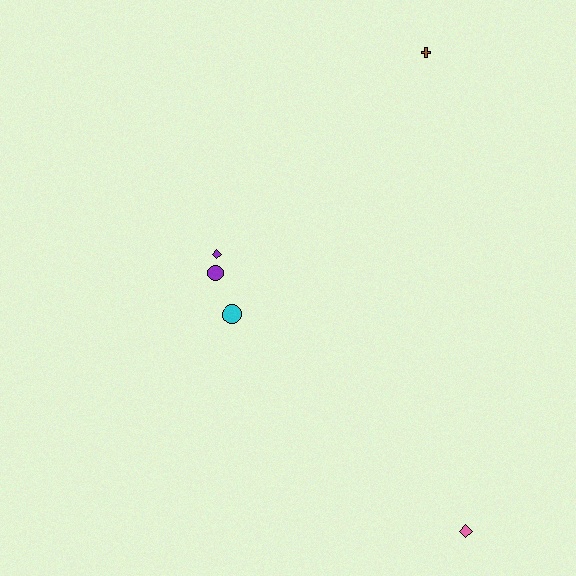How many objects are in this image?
There are 5 objects.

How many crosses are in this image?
There is 1 cross.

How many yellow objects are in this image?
There are no yellow objects.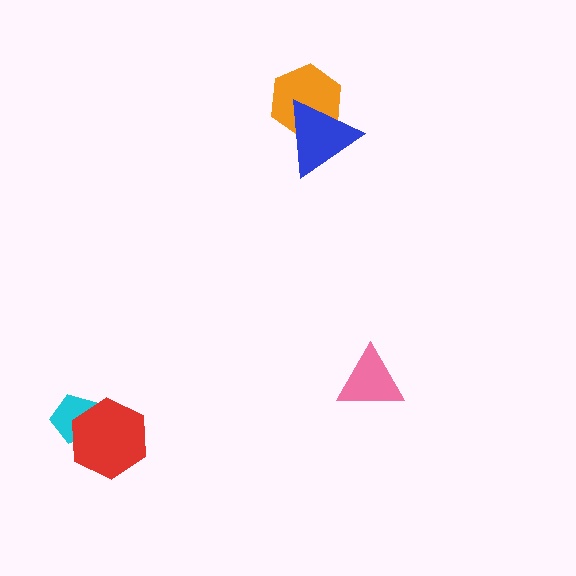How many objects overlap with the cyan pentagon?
1 object overlaps with the cyan pentagon.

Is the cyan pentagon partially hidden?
Yes, it is partially covered by another shape.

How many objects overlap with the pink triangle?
0 objects overlap with the pink triangle.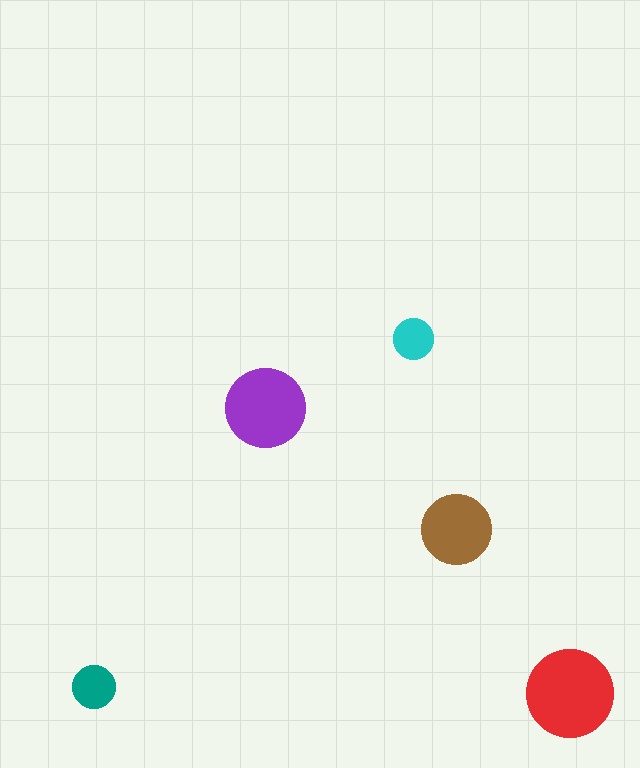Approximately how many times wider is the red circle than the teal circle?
About 2 times wider.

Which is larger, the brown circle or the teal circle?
The brown one.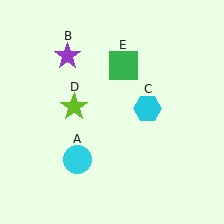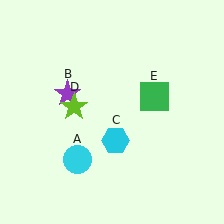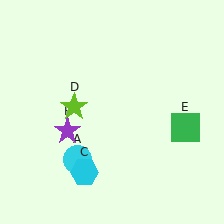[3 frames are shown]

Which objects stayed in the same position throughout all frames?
Cyan circle (object A) and lime star (object D) remained stationary.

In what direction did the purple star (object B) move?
The purple star (object B) moved down.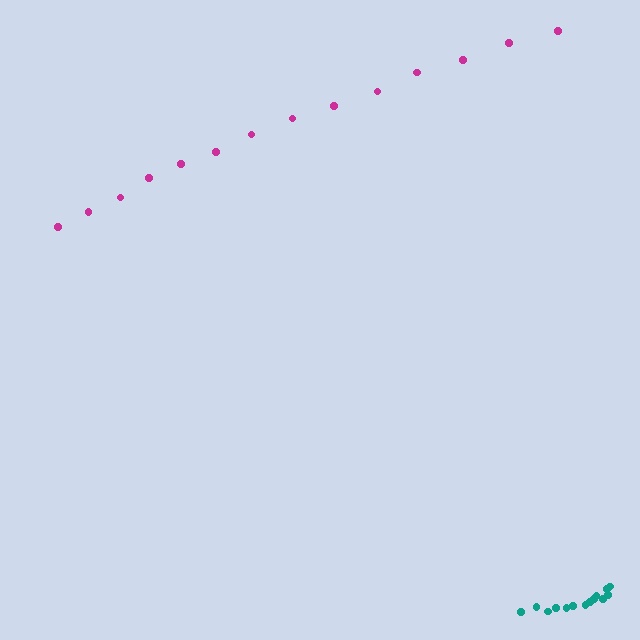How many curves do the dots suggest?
There are 2 distinct paths.